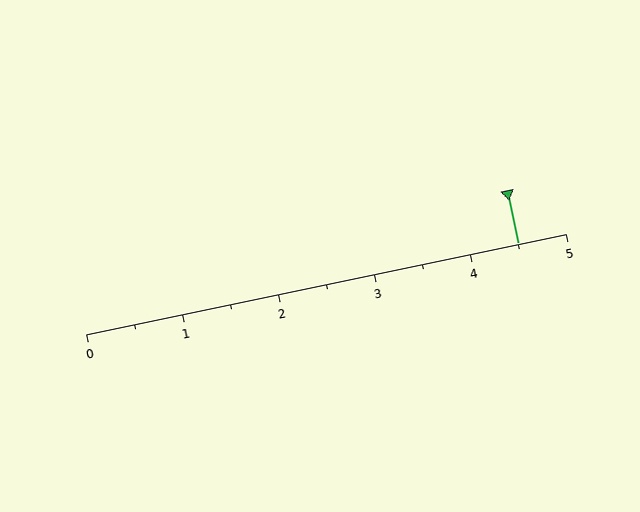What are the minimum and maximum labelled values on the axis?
The axis runs from 0 to 5.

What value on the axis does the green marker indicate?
The marker indicates approximately 4.5.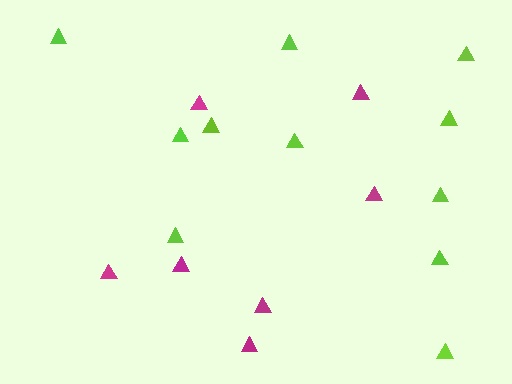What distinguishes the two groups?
There are 2 groups: one group of magenta triangles (7) and one group of lime triangles (11).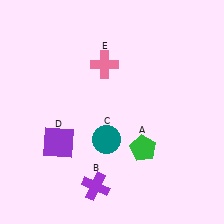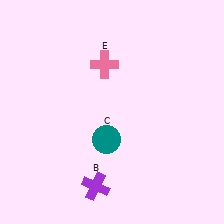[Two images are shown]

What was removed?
The green pentagon (A), the purple square (D) were removed in Image 2.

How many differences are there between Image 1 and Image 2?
There are 2 differences between the two images.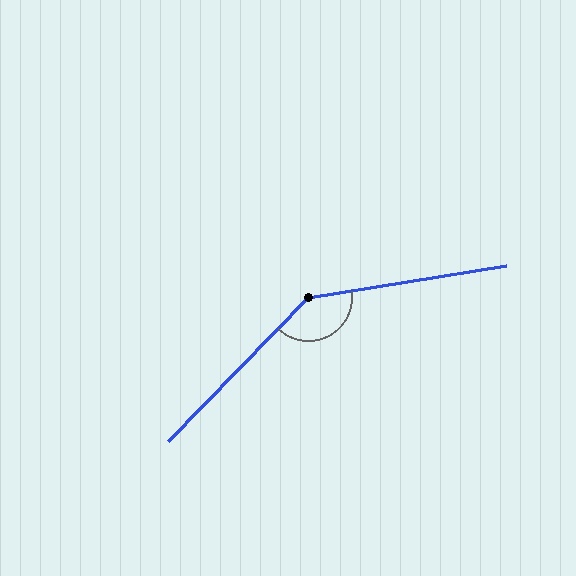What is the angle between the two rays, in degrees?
Approximately 143 degrees.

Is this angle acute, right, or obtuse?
It is obtuse.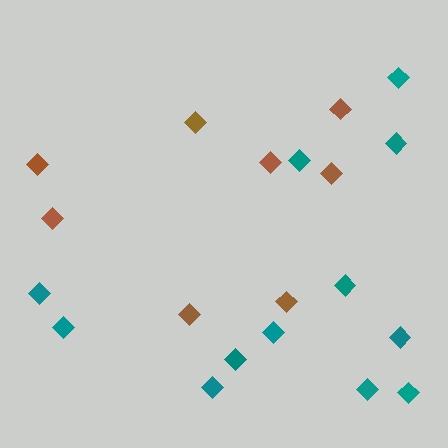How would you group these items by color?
There are 2 groups: one group of teal diamonds (12) and one group of brown diamonds (8).